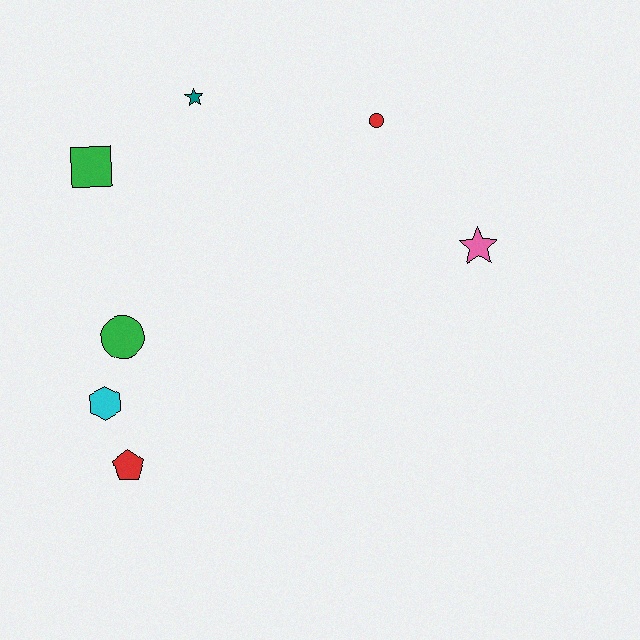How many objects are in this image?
There are 7 objects.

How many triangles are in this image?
There are no triangles.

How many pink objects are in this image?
There is 1 pink object.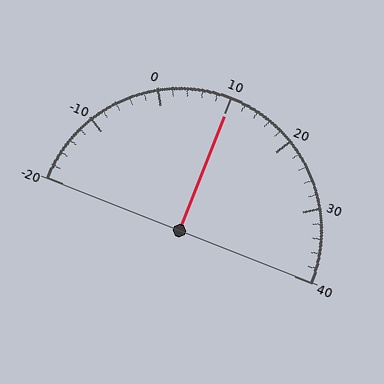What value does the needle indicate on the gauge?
The needle indicates approximately 10.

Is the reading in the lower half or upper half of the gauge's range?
The reading is in the upper half of the range (-20 to 40).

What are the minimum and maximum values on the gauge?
The gauge ranges from -20 to 40.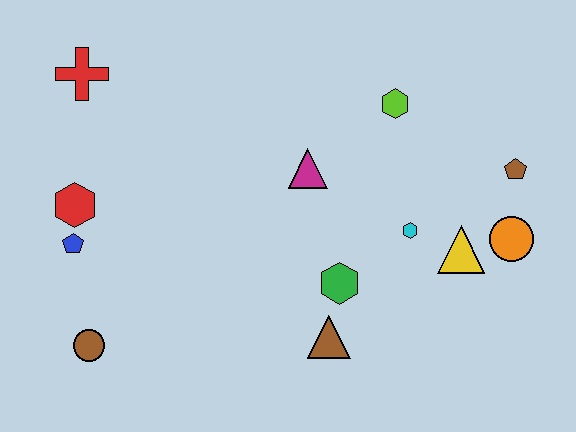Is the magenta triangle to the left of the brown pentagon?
Yes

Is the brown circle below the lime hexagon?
Yes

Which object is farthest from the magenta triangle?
The brown circle is farthest from the magenta triangle.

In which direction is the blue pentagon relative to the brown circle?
The blue pentagon is above the brown circle.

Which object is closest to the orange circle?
The yellow triangle is closest to the orange circle.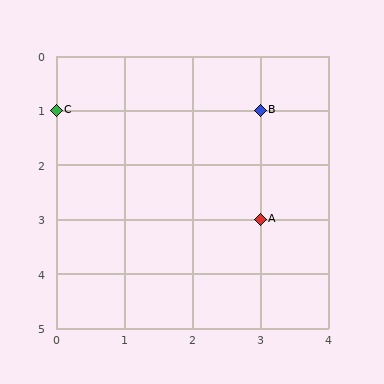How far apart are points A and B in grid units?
Points A and B are 2 rows apart.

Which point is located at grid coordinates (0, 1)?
Point C is at (0, 1).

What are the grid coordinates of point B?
Point B is at grid coordinates (3, 1).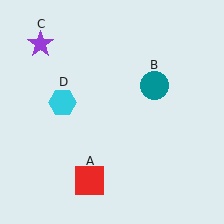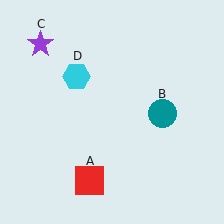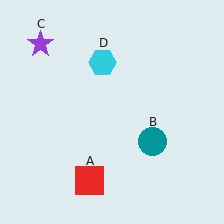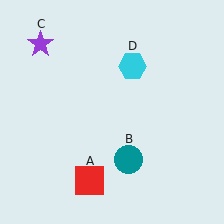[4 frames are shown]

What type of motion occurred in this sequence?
The teal circle (object B), cyan hexagon (object D) rotated clockwise around the center of the scene.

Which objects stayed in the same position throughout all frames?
Red square (object A) and purple star (object C) remained stationary.